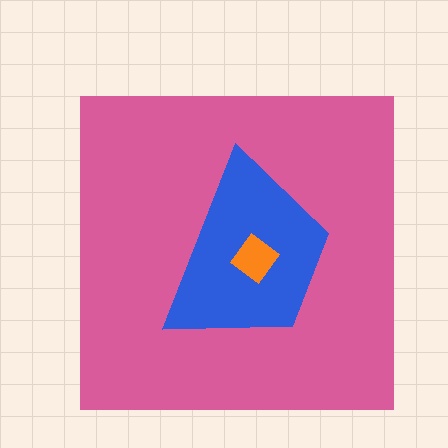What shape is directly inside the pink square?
The blue trapezoid.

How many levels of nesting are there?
3.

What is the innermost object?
The orange diamond.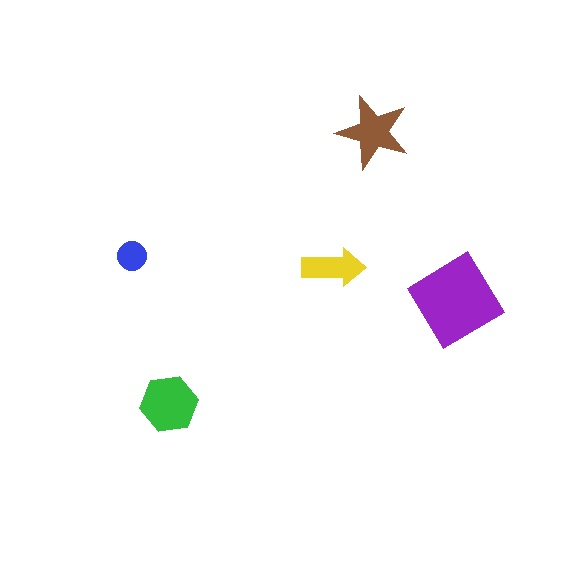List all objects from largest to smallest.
The purple diamond, the green hexagon, the brown star, the yellow arrow, the blue circle.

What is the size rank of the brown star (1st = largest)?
3rd.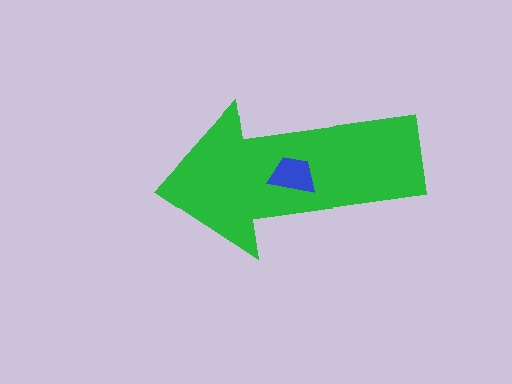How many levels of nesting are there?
2.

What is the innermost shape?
The blue trapezoid.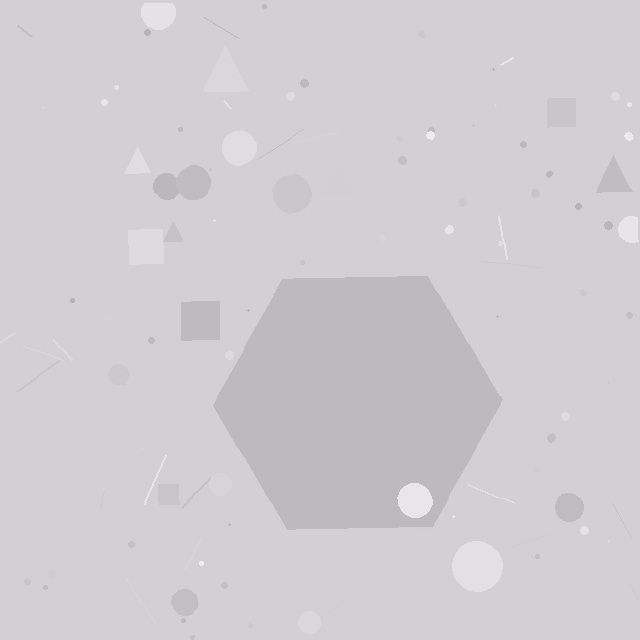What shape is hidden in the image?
A hexagon is hidden in the image.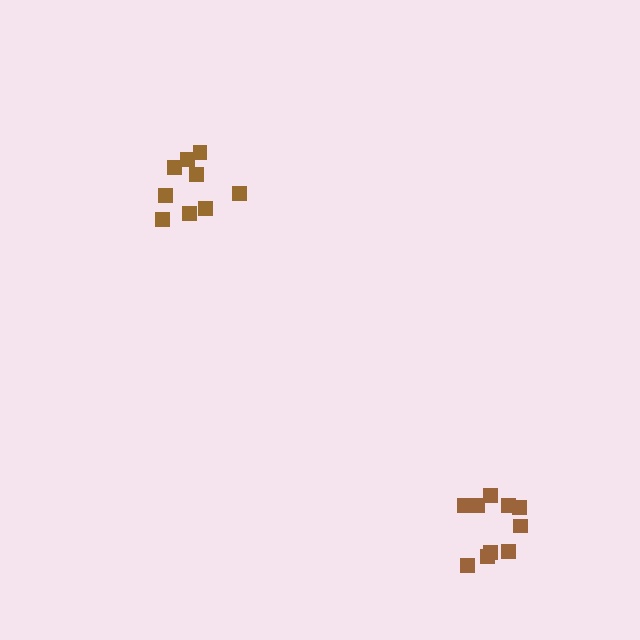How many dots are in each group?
Group 1: 9 dots, Group 2: 10 dots (19 total).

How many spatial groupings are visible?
There are 2 spatial groupings.